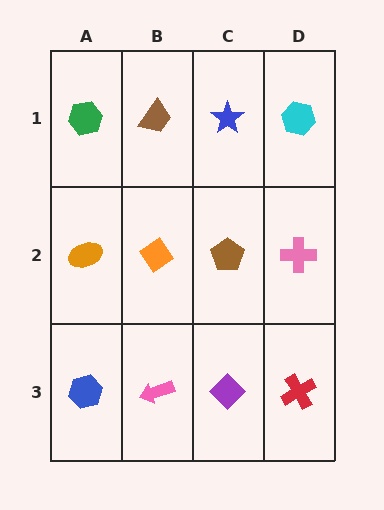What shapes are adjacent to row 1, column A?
An orange ellipse (row 2, column A), a brown trapezoid (row 1, column B).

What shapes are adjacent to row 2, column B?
A brown trapezoid (row 1, column B), a pink arrow (row 3, column B), an orange ellipse (row 2, column A), a brown pentagon (row 2, column C).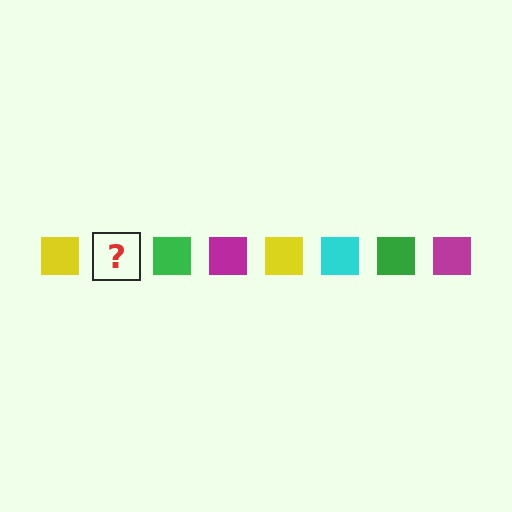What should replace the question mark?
The question mark should be replaced with a cyan square.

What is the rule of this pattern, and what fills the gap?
The rule is that the pattern cycles through yellow, cyan, green, magenta squares. The gap should be filled with a cyan square.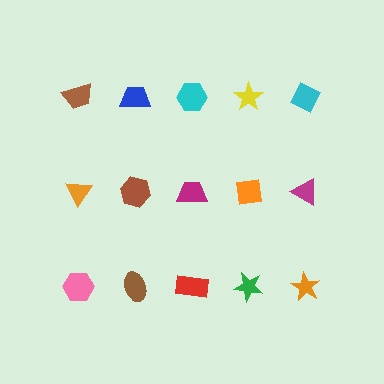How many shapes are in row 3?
5 shapes.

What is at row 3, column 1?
A pink hexagon.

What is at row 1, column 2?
A blue trapezoid.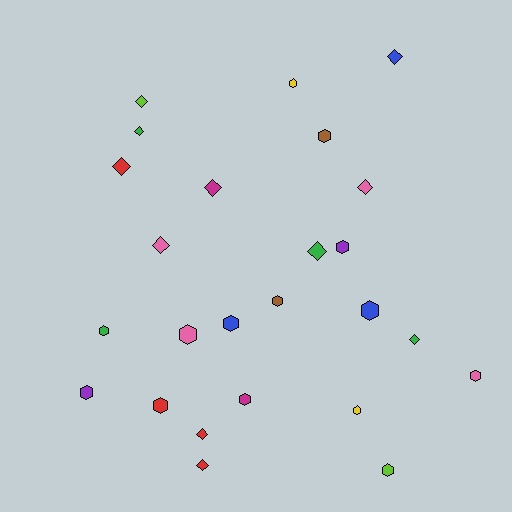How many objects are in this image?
There are 25 objects.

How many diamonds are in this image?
There are 11 diamonds.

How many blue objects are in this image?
There are 3 blue objects.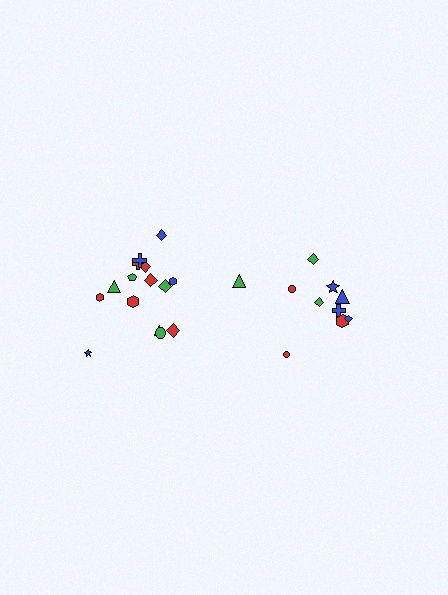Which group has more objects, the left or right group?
The left group.